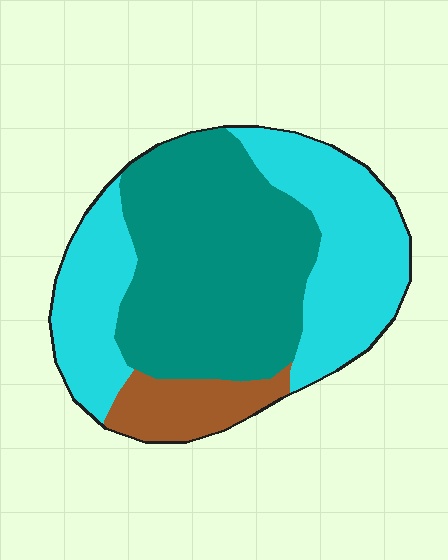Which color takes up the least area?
Brown, at roughly 10%.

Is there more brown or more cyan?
Cyan.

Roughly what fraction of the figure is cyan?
Cyan covers 42% of the figure.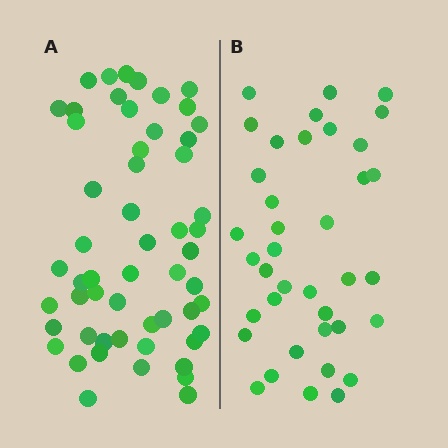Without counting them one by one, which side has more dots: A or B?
Region A (the left region) has more dots.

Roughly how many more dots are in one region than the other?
Region A has approximately 15 more dots than region B.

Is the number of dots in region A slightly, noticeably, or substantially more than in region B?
Region A has noticeably more, but not dramatically so. The ratio is roughly 1.4 to 1.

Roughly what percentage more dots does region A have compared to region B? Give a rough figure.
About 45% more.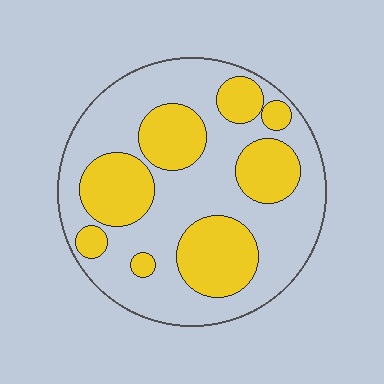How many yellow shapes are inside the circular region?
8.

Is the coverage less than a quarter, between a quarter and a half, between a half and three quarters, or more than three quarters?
Between a quarter and a half.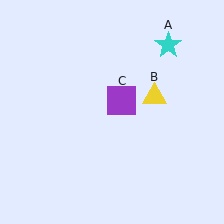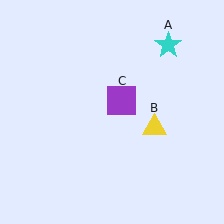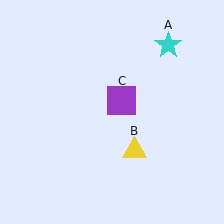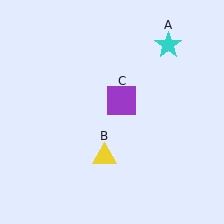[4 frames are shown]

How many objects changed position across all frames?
1 object changed position: yellow triangle (object B).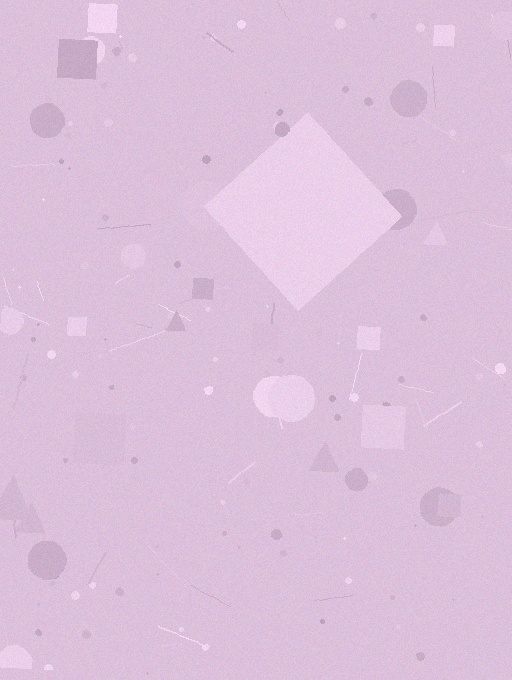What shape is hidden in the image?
A diamond is hidden in the image.